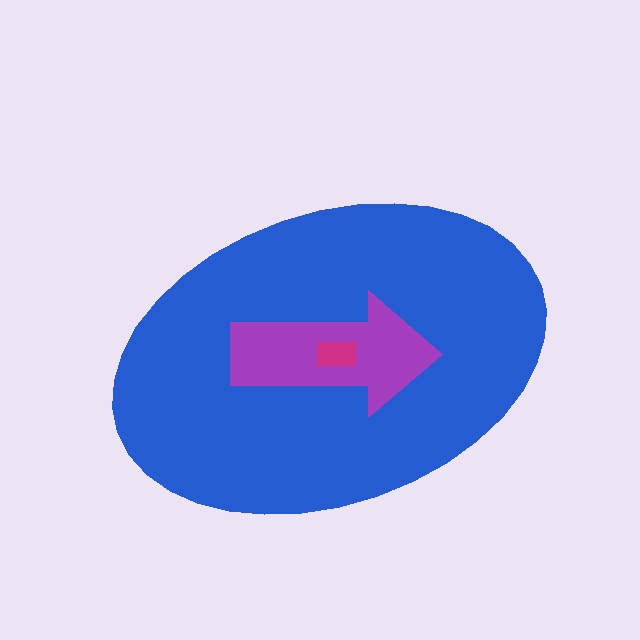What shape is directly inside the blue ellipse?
The purple arrow.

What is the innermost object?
The magenta rectangle.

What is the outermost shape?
The blue ellipse.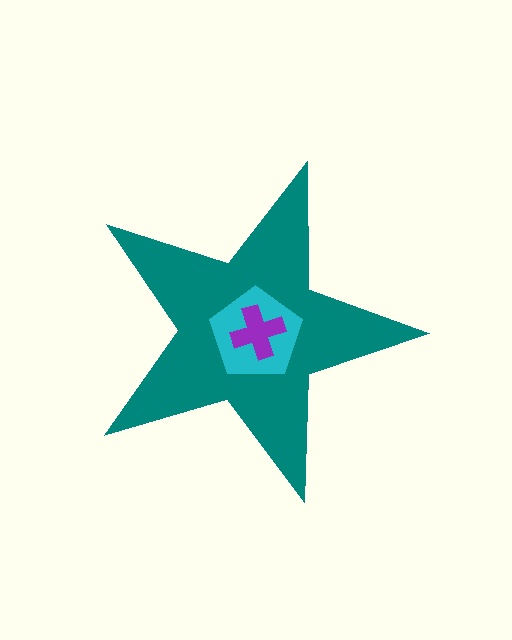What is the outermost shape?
The teal star.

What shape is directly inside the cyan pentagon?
The purple cross.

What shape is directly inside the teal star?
The cyan pentagon.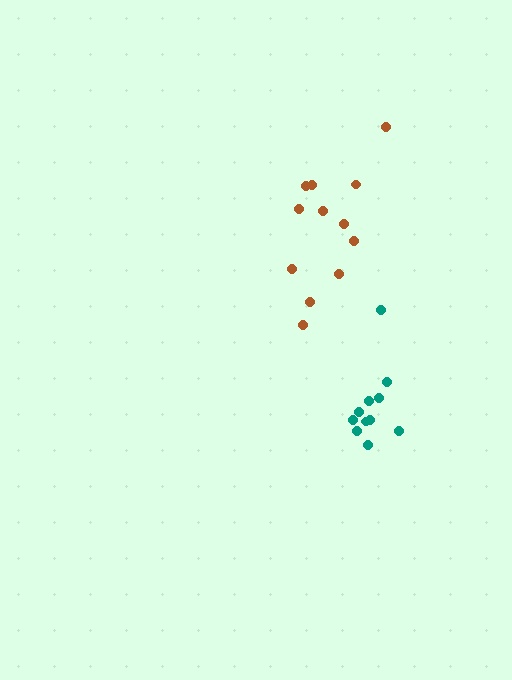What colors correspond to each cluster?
The clusters are colored: teal, brown.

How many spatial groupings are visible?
There are 2 spatial groupings.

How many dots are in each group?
Group 1: 11 dots, Group 2: 12 dots (23 total).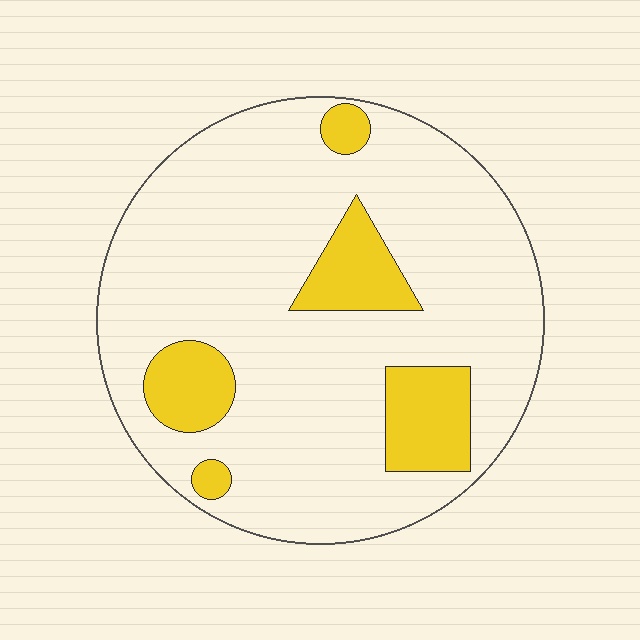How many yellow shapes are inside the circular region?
5.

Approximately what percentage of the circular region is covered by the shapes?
Approximately 15%.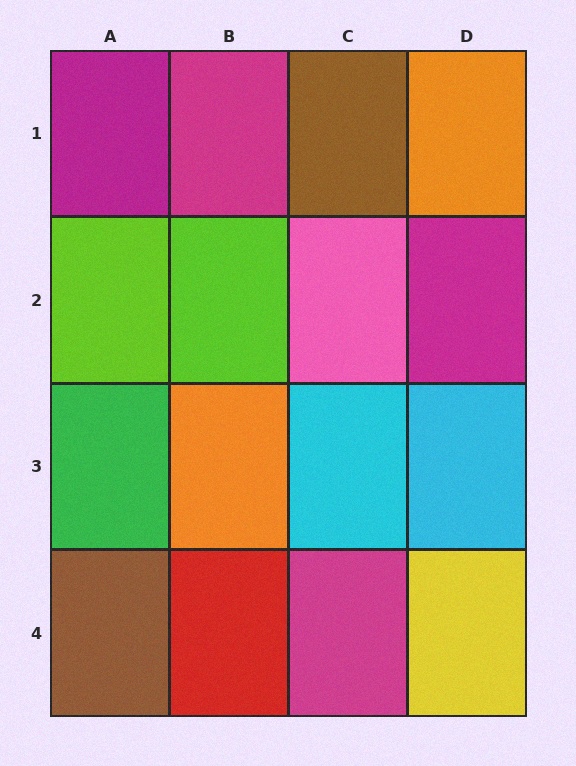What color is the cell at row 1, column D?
Orange.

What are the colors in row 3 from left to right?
Green, orange, cyan, cyan.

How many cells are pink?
1 cell is pink.